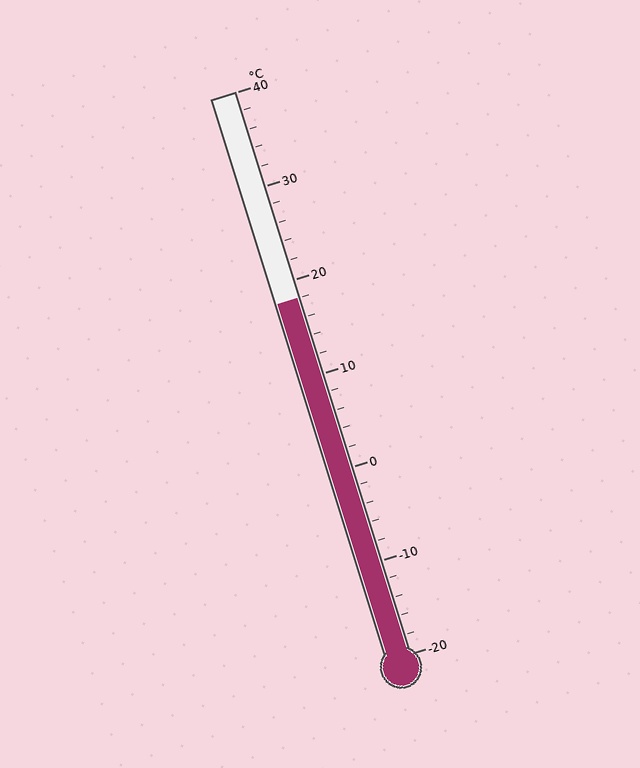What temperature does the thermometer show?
The thermometer shows approximately 18°C.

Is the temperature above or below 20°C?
The temperature is below 20°C.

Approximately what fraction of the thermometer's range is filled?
The thermometer is filled to approximately 65% of its range.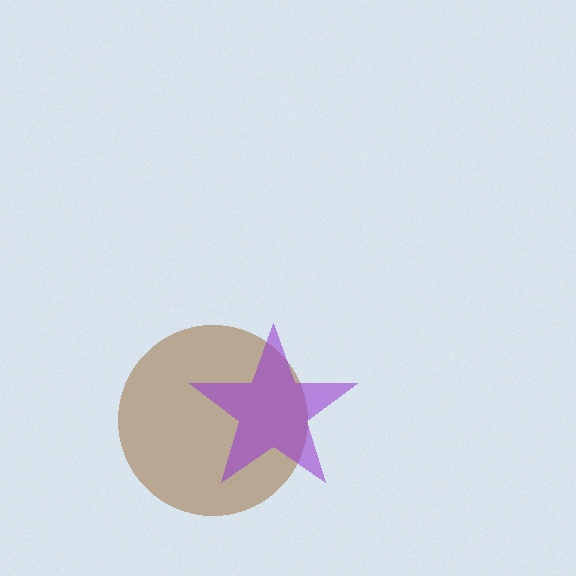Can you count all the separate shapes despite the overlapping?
Yes, there are 2 separate shapes.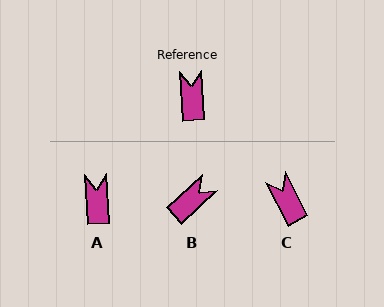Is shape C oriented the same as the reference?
No, it is off by about 24 degrees.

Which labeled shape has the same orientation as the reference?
A.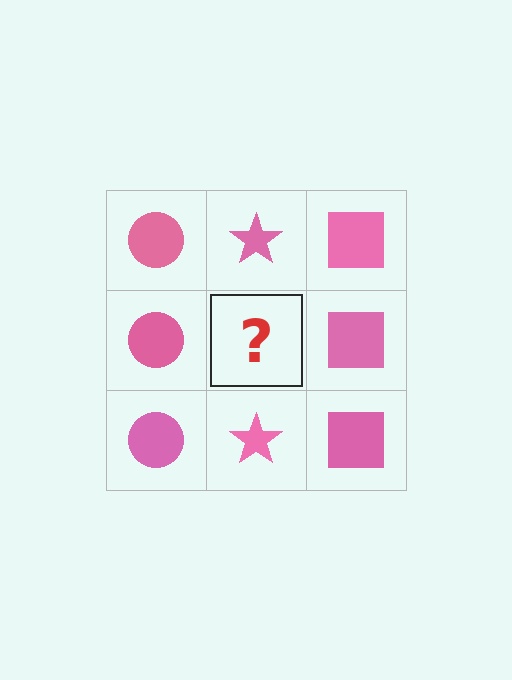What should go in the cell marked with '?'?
The missing cell should contain a pink star.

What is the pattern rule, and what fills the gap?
The rule is that each column has a consistent shape. The gap should be filled with a pink star.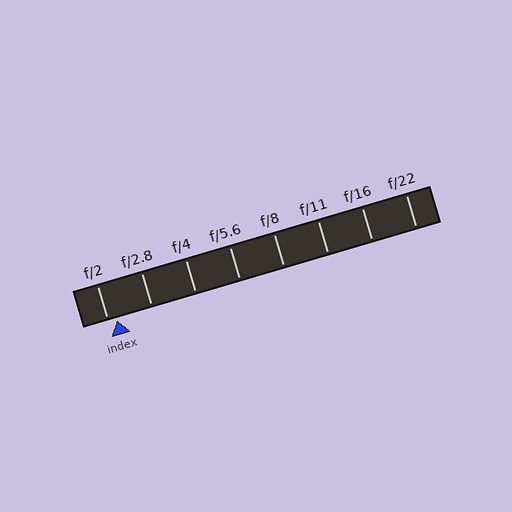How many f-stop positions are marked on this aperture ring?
There are 8 f-stop positions marked.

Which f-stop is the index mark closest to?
The index mark is closest to f/2.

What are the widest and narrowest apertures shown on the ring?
The widest aperture shown is f/2 and the narrowest is f/22.